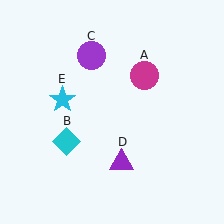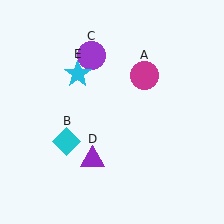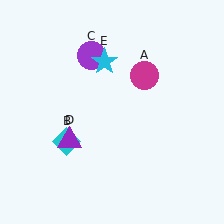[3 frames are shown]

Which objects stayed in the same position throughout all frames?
Magenta circle (object A) and cyan diamond (object B) and purple circle (object C) remained stationary.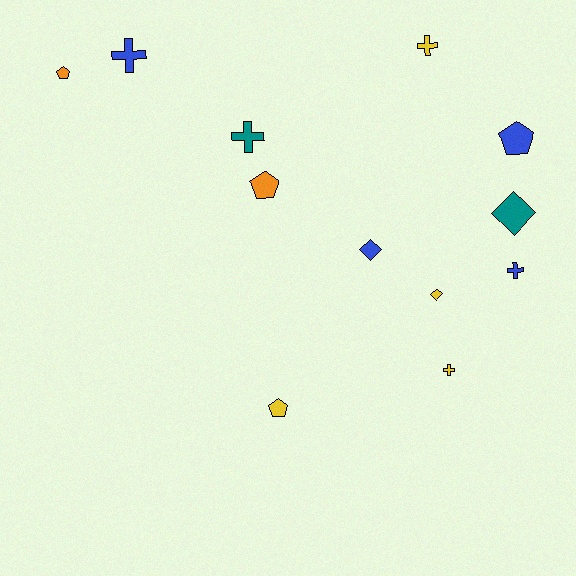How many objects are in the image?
There are 12 objects.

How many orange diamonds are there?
There are no orange diamonds.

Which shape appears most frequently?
Cross, with 5 objects.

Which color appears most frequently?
Yellow, with 4 objects.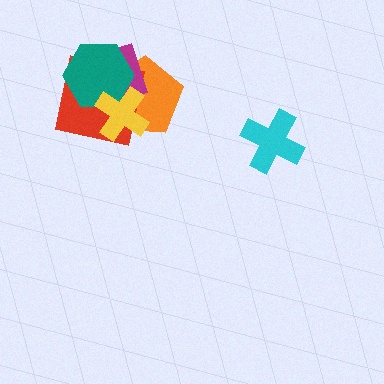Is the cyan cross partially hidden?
No, no other shape covers it.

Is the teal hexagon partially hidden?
Yes, it is partially covered by another shape.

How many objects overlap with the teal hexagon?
4 objects overlap with the teal hexagon.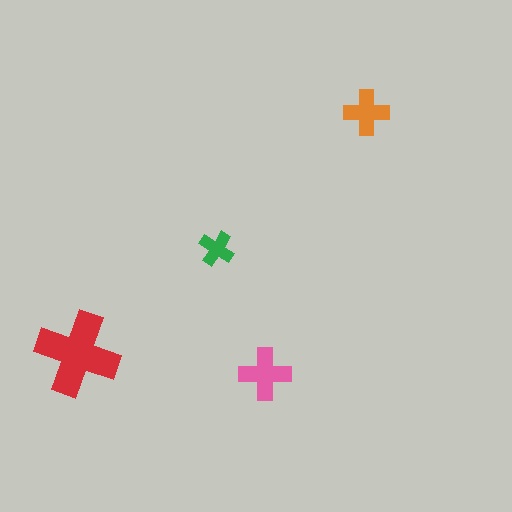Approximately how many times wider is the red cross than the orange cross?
About 2 times wider.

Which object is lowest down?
The pink cross is bottommost.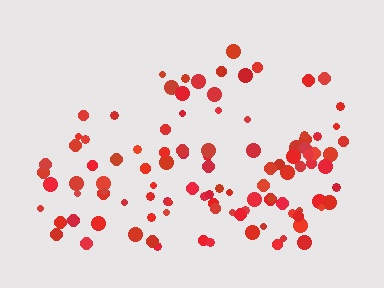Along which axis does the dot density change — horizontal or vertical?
Vertical.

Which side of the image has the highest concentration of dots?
The bottom.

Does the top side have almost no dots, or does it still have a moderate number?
Still a moderate number, just noticeably fewer than the bottom.